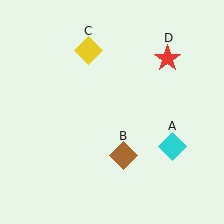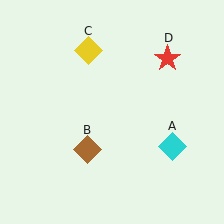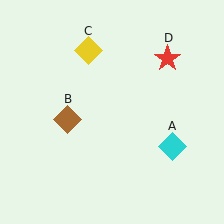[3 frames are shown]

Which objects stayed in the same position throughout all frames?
Cyan diamond (object A) and yellow diamond (object C) and red star (object D) remained stationary.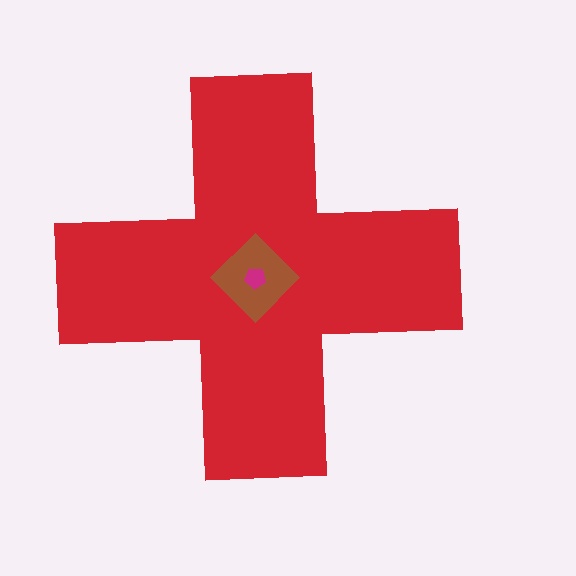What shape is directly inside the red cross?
The brown diamond.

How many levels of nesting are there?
3.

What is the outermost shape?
The red cross.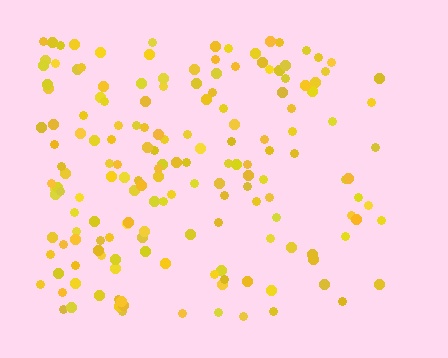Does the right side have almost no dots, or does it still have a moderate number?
Still a moderate number, just noticeably fewer than the left.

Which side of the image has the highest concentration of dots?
The left.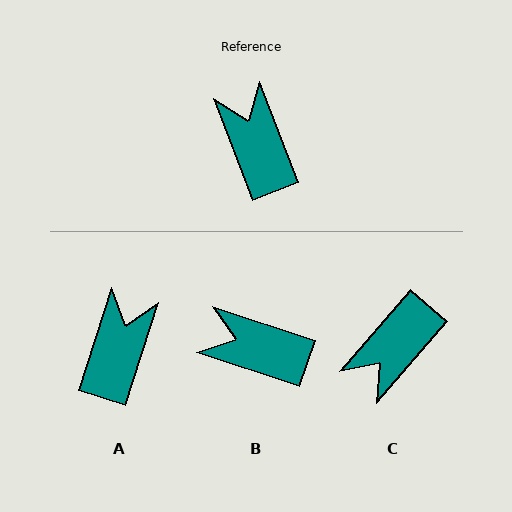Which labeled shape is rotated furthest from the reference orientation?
C, about 118 degrees away.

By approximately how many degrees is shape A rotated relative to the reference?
Approximately 39 degrees clockwise.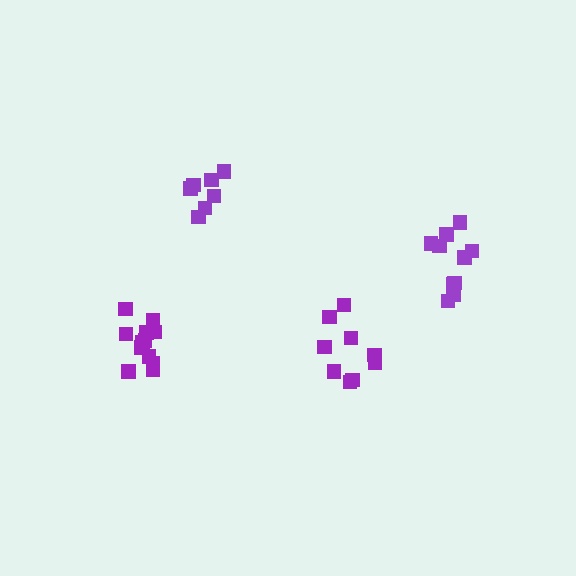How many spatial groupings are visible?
There are 4 spatial groupings.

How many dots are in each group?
Group 1: 9 dots, Group 2: 10 dots, Group 3: 12 dots, Group 4: 7 dots (38 total).